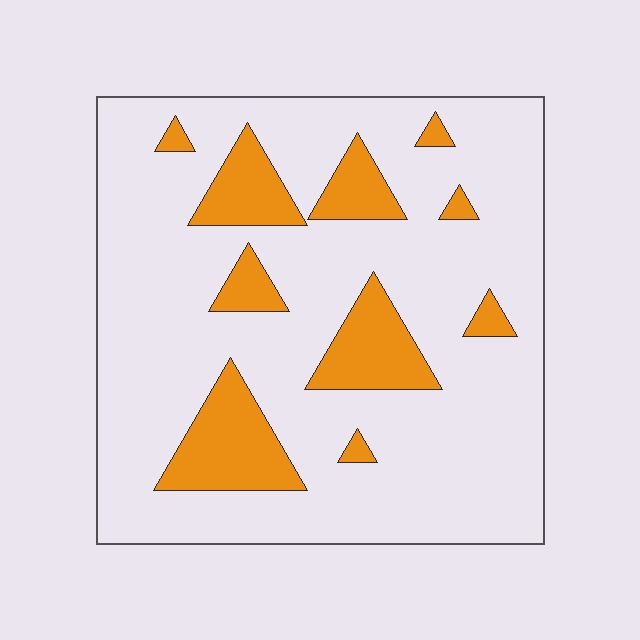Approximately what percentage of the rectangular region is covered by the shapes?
Approximately 20%.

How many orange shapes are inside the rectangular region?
10.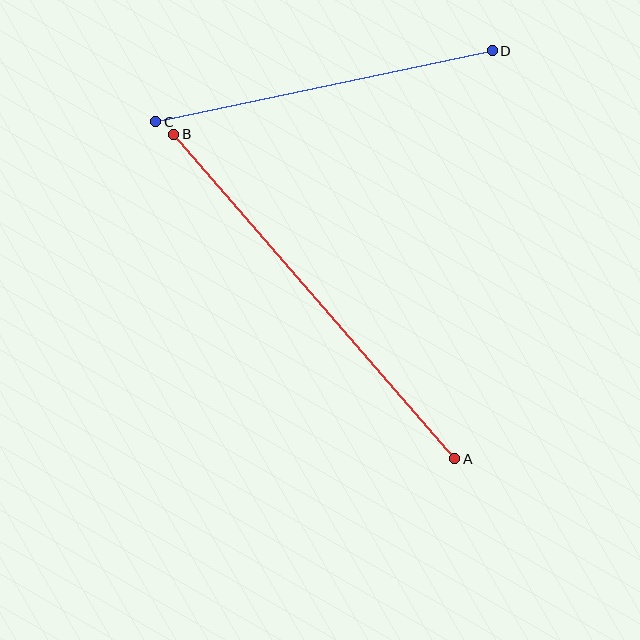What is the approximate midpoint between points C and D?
The midpoint is at approximately (324, 86) pixels.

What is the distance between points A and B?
The distance is approximately 429 pixels.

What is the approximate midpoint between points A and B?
The midpoint is at approximately (314, 297) pixels.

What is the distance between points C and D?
The distance is approximately 344 pixels.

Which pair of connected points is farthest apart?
Points A and B are farthest apart.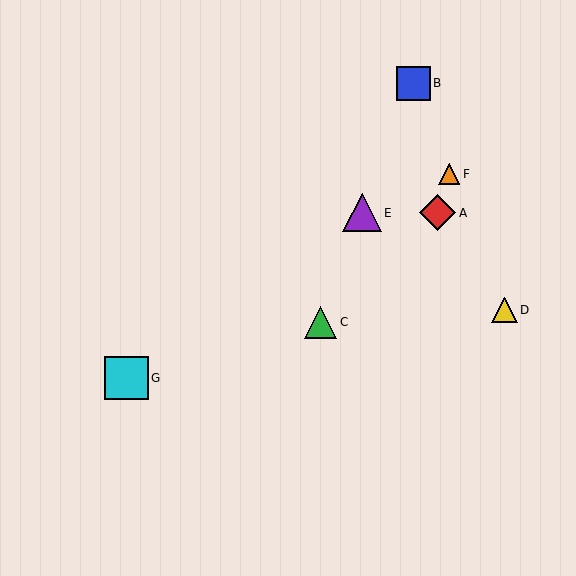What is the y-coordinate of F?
Object F is at y≈174.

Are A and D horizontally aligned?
No, A is at y≈213 and D is at y≈310.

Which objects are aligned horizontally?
Objects A, E are aligned horizontally.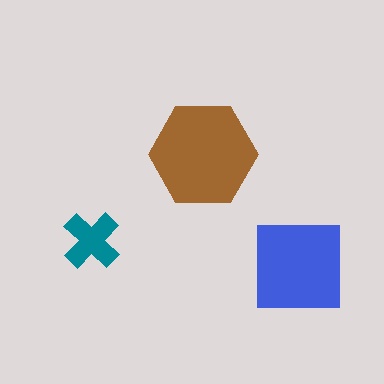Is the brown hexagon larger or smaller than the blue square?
Larger.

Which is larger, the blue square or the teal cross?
The blue square.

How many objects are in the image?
There are 3 objects in the image.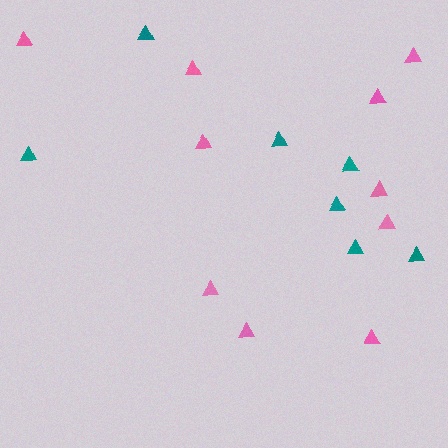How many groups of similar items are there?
There are 2 groups: one group of pink triangles (10) and one group of teal triangles (7).